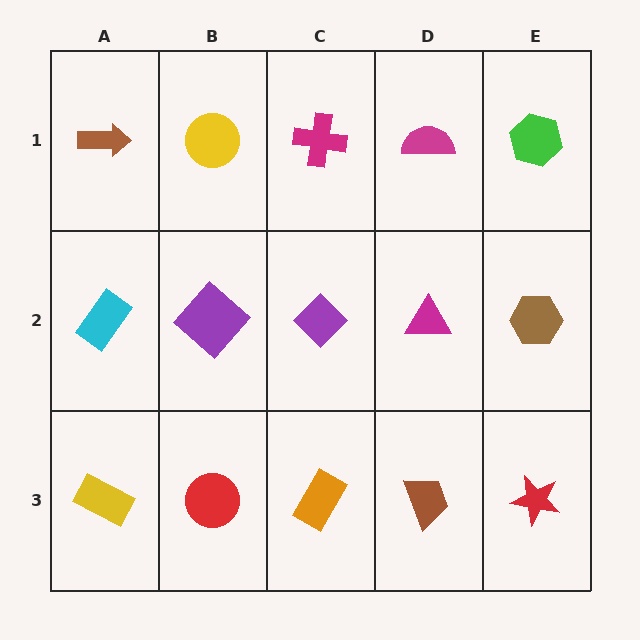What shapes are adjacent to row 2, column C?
A magenta cross (row 1, column C), an orange rectangle (row 3, column C), a purple diamond (row 2, column B), a magenta triangle (row 2, column D).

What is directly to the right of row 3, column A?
A red circle.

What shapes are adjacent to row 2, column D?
A magenta semicircle (row 1, column D), a brown trapezoid (row 3, column D), a purple diamond (row 2, column C), a brown hexagon (row 2, column E).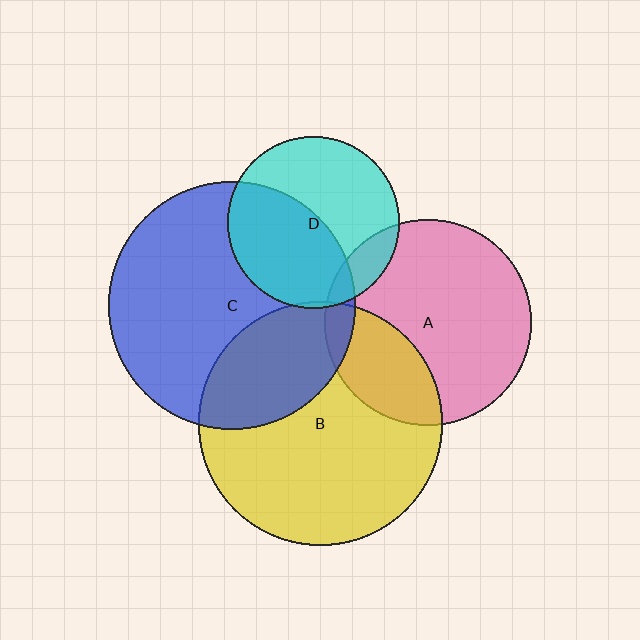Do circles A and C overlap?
Yes.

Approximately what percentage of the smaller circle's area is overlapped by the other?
Approximately 5%.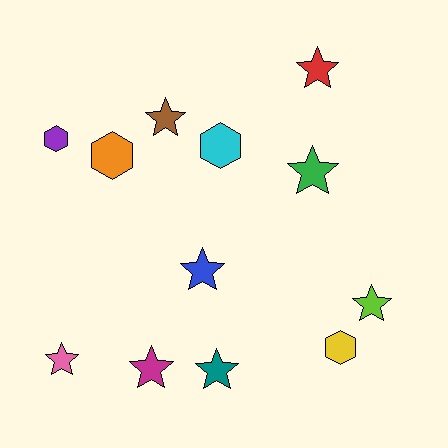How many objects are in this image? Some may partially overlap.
There are 12 objects.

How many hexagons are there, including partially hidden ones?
There are 4 hexagons.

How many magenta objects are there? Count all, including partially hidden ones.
There is 1 magenta object.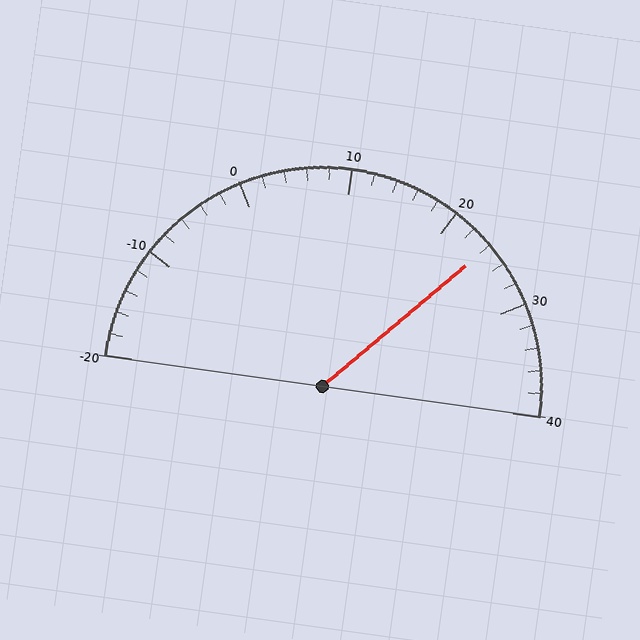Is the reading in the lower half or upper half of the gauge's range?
The reading is in the upper half of the range (-20 to 40).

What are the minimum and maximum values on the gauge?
The gauge ranges from -20 to 40.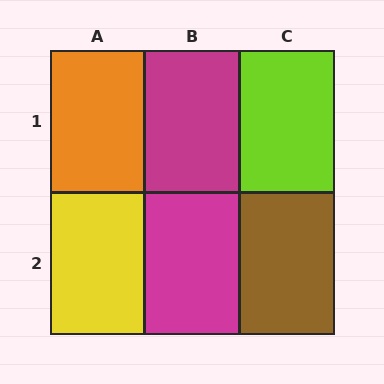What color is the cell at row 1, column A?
Orange.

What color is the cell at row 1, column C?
Lime.